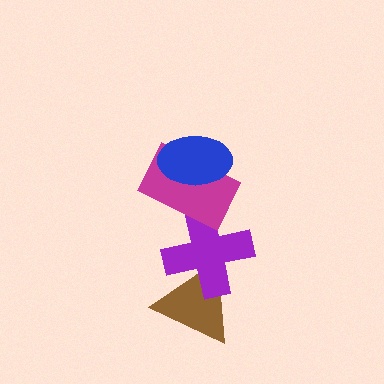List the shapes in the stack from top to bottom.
From top to bottom: the blue ellipse, the magenta rectangle, the purple cross, the brown triangle.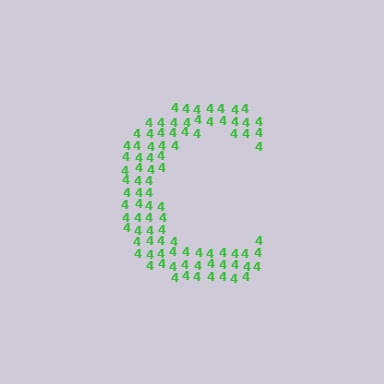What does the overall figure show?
The overall figure shows the letter C.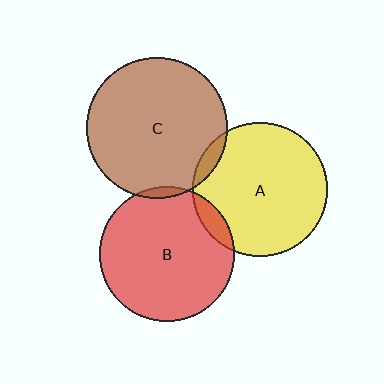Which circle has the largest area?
Circle C (brown).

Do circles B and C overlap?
Yes.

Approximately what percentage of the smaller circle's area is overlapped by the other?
Approximately 5%.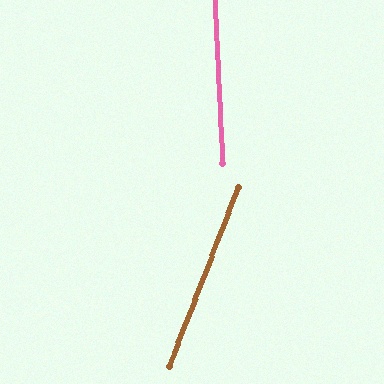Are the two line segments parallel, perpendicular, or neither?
Neither parallel nor perpendicular — they differ by about 24°.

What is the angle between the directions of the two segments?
Approximately 24 degrees.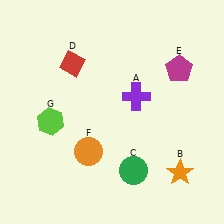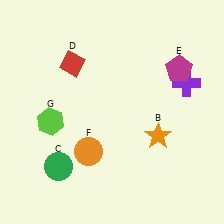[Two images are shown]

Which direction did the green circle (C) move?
The green circle (C) moved left.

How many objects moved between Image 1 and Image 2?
3 objects moved between the two images.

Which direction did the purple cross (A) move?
The purple cross (A) moved right.